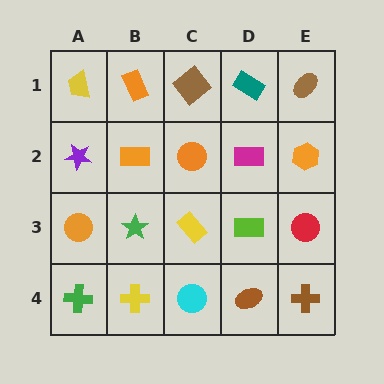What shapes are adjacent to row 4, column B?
A green star (row 3, column B), a green cross (row 4, column A), a cyan circle (row 4, column C).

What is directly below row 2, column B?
A green star.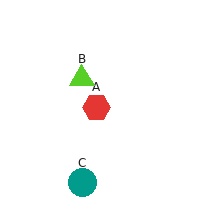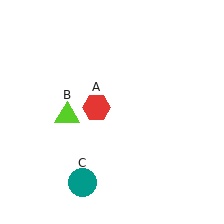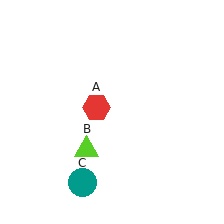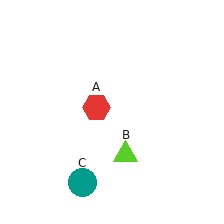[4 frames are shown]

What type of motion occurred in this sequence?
The lime triangle (object B) rotated counterclockwise around the center of the scene.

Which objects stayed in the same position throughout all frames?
Red hexagon (object A) and teal circle (object C) remained stationary.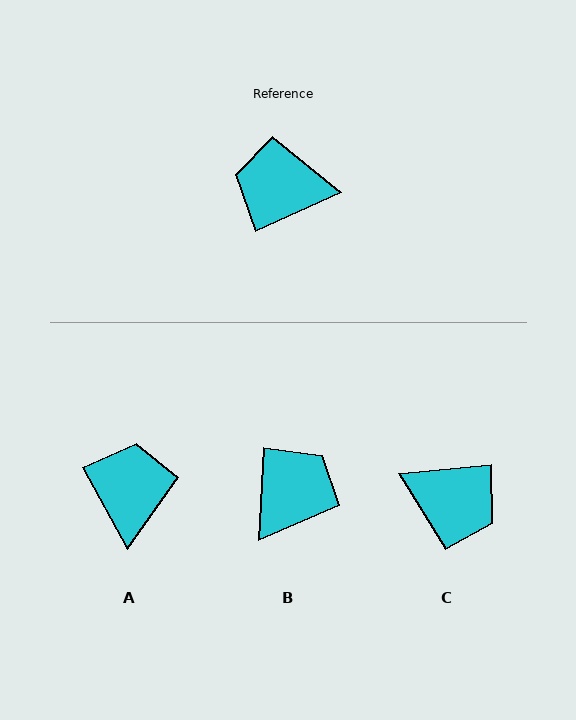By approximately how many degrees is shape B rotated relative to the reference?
Approximately 117 degrees clockwise.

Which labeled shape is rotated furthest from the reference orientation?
C, about 162 degrees away.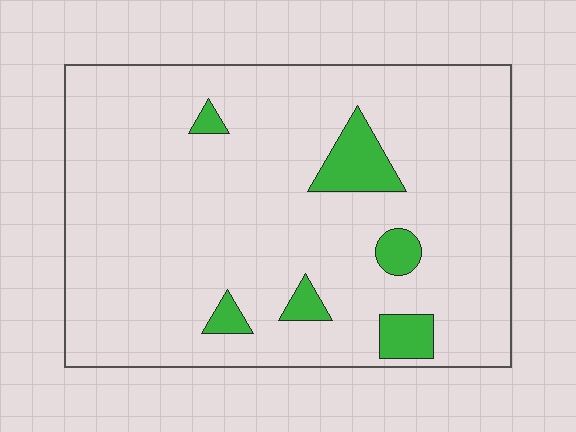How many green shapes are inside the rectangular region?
6.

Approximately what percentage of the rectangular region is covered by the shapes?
Approximately 10%.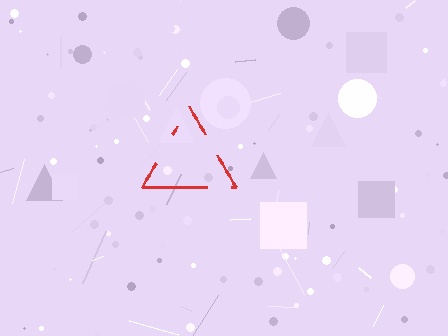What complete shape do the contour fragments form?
The contour fragments form a triangle.